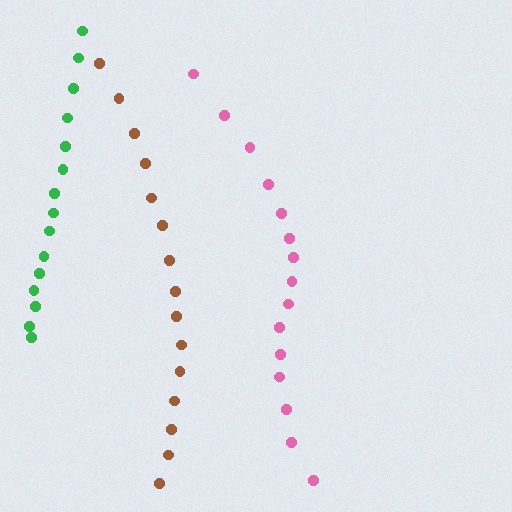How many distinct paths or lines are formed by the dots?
There are 3 distinct paths.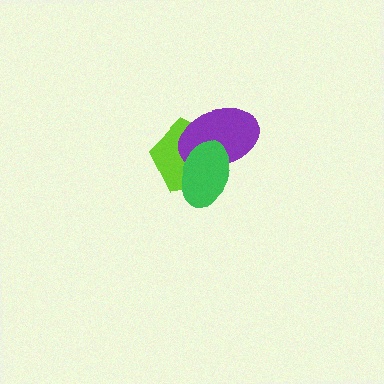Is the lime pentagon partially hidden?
Yes, it is partially covered by another shape.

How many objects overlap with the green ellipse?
2 objects overlap with the green ellipse.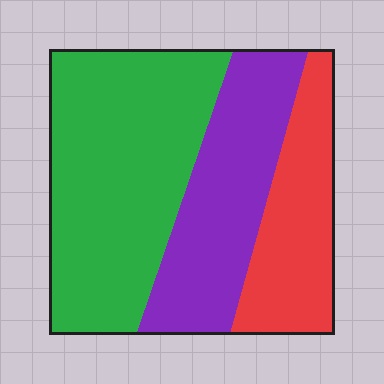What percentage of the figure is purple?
Purple covers roughly 30% of the figure.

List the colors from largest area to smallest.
From largest to smallest: green, purple, red.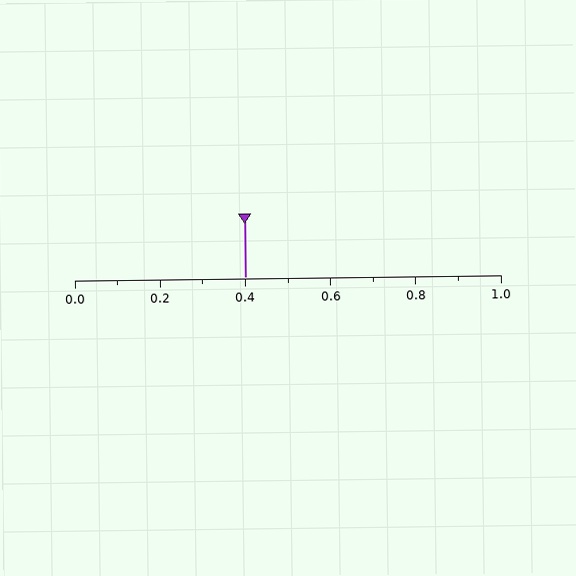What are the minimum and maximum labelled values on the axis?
The axis runs from 0.0 to 1.0.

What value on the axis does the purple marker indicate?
The marker indicates approximately 0.4.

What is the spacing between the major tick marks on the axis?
The major ticks are spaced 0.2 apart.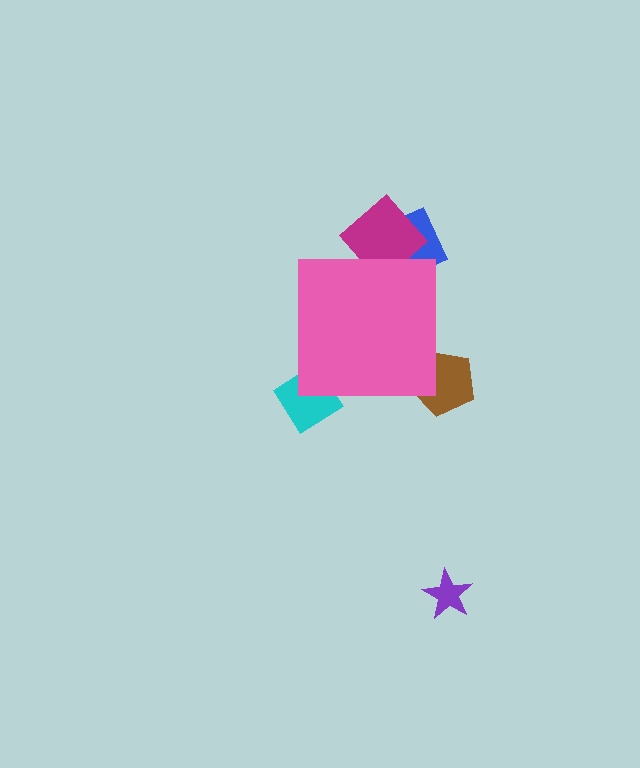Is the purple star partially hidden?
No, the purple star is fully visible.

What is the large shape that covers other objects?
A pink square.